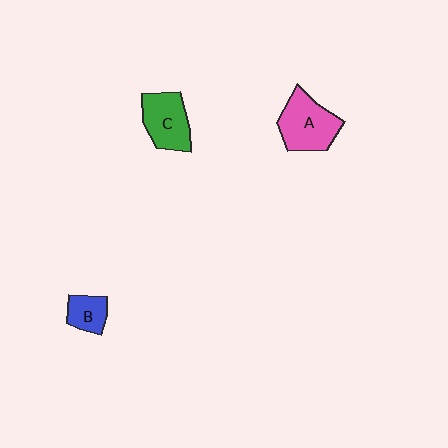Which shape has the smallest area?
Shape B (blue).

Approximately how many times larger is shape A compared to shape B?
Approximately 2.1 times.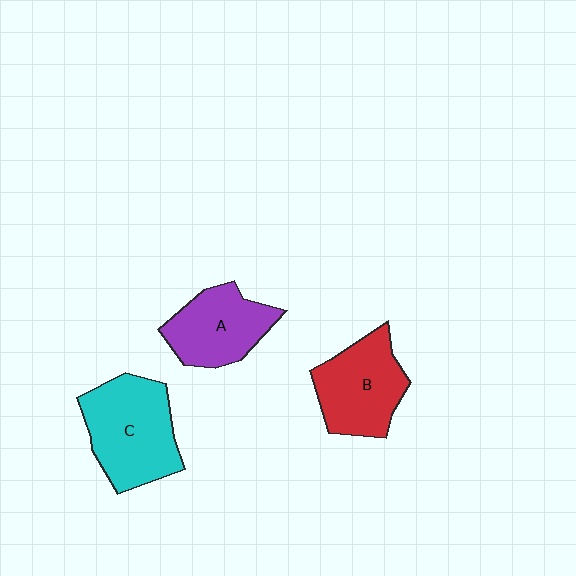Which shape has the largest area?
Shape C (cyan).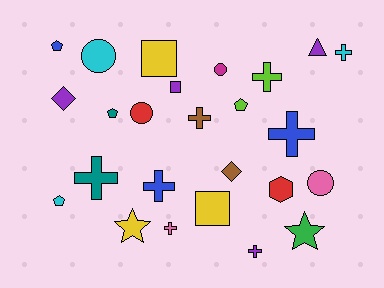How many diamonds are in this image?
There are 2 diamonds.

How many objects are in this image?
There are 25 objects.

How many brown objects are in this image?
There are 2 brown objects.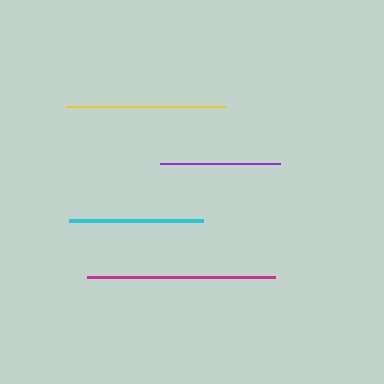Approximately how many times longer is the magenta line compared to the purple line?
The magenta line is approximately 1.6 times the length of the purple line.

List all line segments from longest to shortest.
From longest to shortest: magenta, yellow, cyan, purple.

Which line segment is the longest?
The magenta line is the longest at approximately 189 pixels.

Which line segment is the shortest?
The purple line is the shortest at approximately 120 pixels.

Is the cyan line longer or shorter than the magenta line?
The magenta line is longer than the cyan line.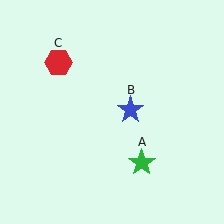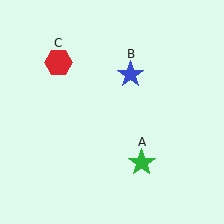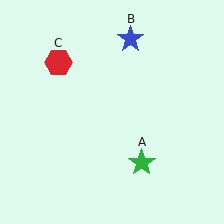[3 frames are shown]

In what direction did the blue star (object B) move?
The blue star (object B) moved up.